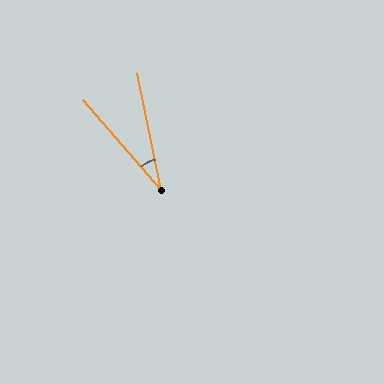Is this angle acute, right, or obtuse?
It is acute.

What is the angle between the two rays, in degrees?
Approximately 30 degrees.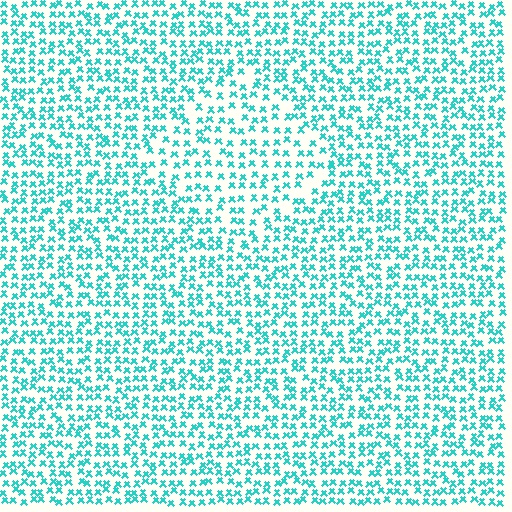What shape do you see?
I see a diamond.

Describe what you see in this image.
The image contains small cyan elements arranged at two different densities. A diamond-shaped region is visible where the elements are less densely packed than the surrounding area.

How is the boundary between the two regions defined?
The boundary is defined by a change in element density (approximately 1.5x ratio). All elements are the same color, size, and shape.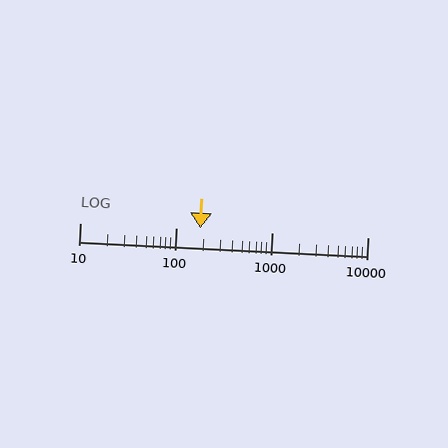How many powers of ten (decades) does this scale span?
The scale spans 3 decades, from 10 to 10000.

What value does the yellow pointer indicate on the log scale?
The pointer indicates approximately 180.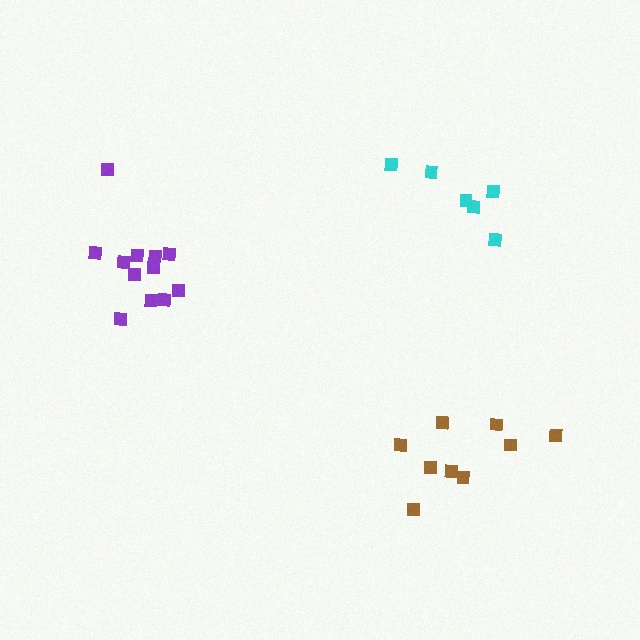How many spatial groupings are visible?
There are 3 spatial groupings.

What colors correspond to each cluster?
The clusters are colored: brown, cyan, purple.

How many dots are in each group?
Group 1: 9 dots, Group 2: 6 dots, Group 3: 12 dots (27 total).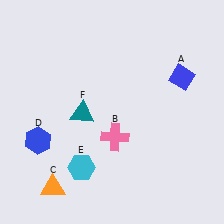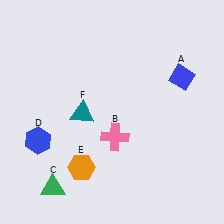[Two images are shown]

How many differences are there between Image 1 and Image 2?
There are 2 differences between the two images.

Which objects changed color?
C changed from orange to green. E changed from cyan to orange.